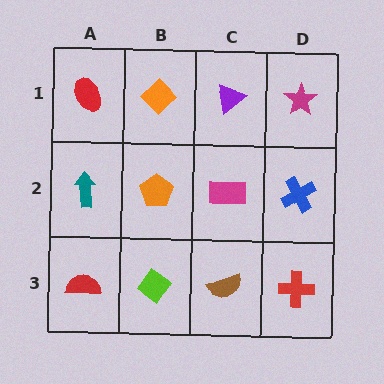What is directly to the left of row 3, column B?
A red semicircle.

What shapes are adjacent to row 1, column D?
A blue cross (row 2, column D), a purple triangle (row 1, column C).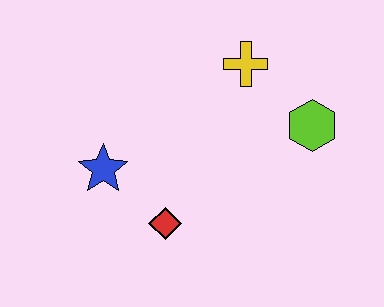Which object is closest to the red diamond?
The blue star is closest to the red diamond.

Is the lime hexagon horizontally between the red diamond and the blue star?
No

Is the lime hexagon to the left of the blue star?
No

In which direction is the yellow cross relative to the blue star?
The yellow cross is to the right of the blue star.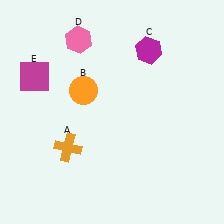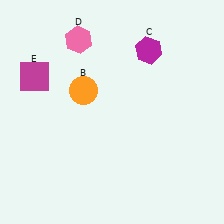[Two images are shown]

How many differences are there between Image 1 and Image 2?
There is 1 difference between the two images.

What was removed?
The orange cross (A) was removed in Image 2.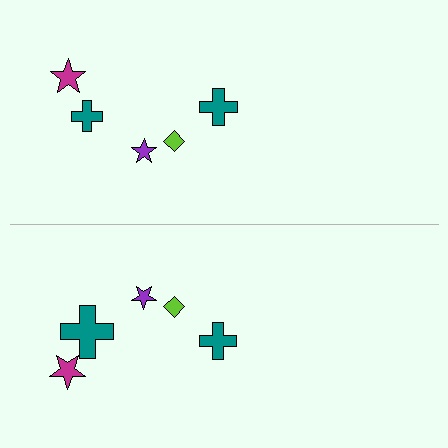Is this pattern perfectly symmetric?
No, the pattern is not perfectly symmetric. The teal cross on the bottom side has a different size than its mirror counterpart.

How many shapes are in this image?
There are 10 shapes in this image.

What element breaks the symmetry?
The teal cross on the bottom side has a different size than its mirror counterpart.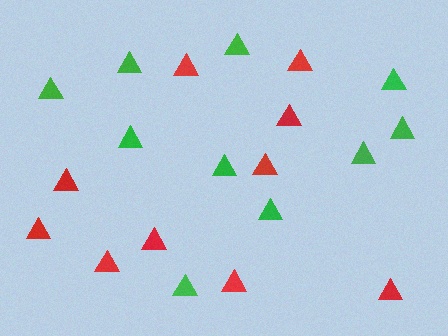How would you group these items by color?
There are 2 groups: one group of red triangles (10) and one group of green triangles (10).